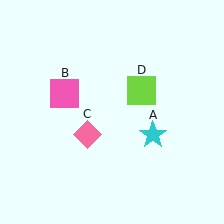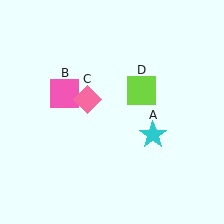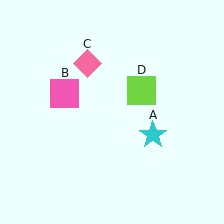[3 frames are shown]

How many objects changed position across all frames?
1 object changed position: pink diamond (object C).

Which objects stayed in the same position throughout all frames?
Cyan star (object A) and pink square (object B) and lime square (object D) remained stationary.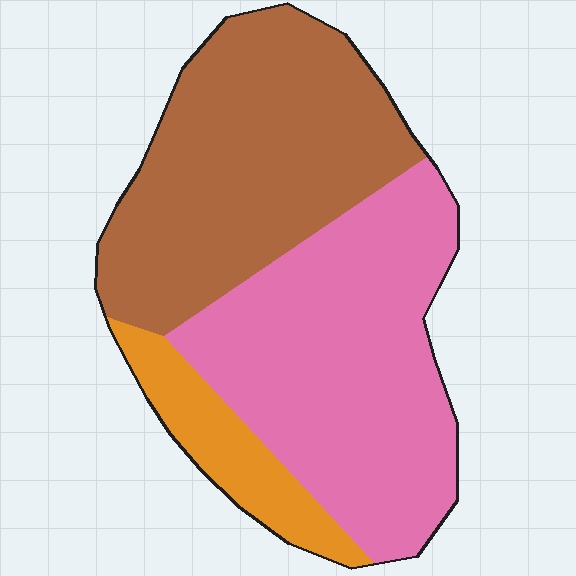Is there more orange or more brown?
Brown.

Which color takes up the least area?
Orange, at roughly 10%.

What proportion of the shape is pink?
Pink covers roughly 45% of the shape.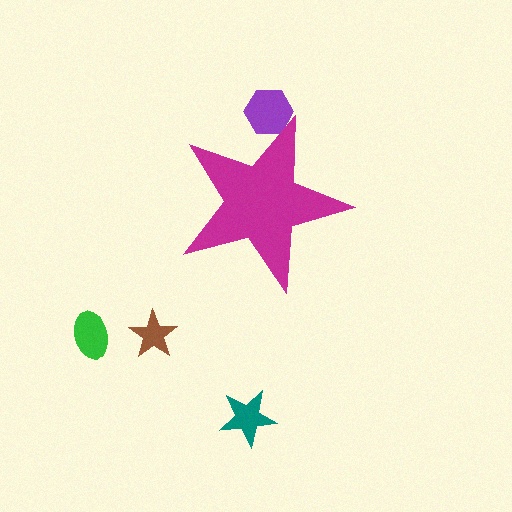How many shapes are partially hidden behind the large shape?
1 shape is partially hidden.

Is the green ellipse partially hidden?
No, the green ellipse is fully visible.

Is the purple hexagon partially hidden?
Yes, the purple hexagon is partially hidden behind the magenta star.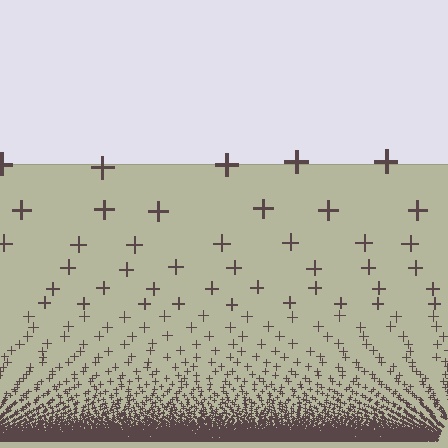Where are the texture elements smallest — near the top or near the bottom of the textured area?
Near the bottom.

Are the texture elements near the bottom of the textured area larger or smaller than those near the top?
Smaller. The gradient is inverted — elements near the bottom are smaller and denser.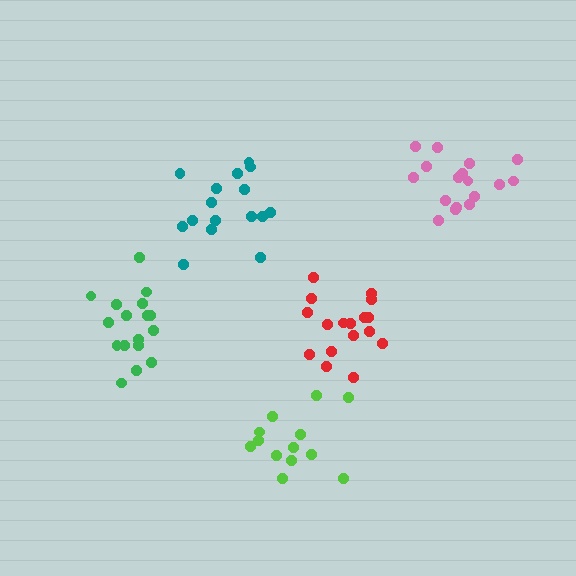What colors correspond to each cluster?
The clusters are colored: teal, green, lime, pink, red.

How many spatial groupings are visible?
There are 5 spatial groupings.